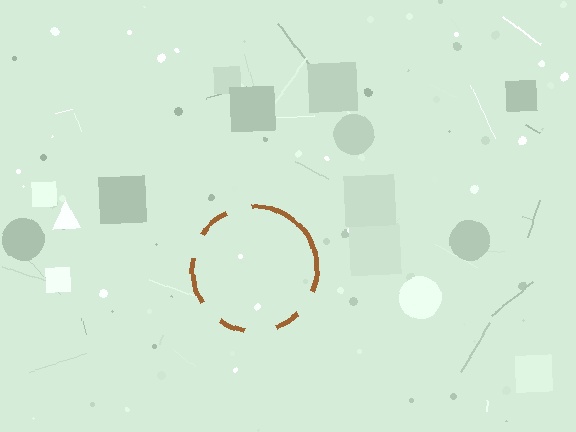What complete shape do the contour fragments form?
The contour fragments form a circle.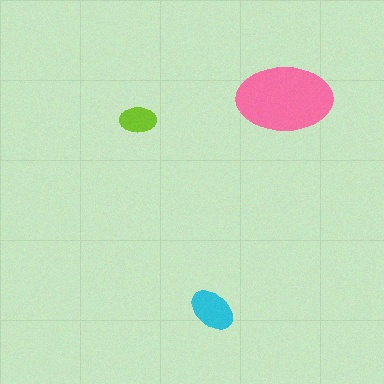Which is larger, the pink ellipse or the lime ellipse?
The pink one.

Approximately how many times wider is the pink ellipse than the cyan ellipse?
About 2 times wider.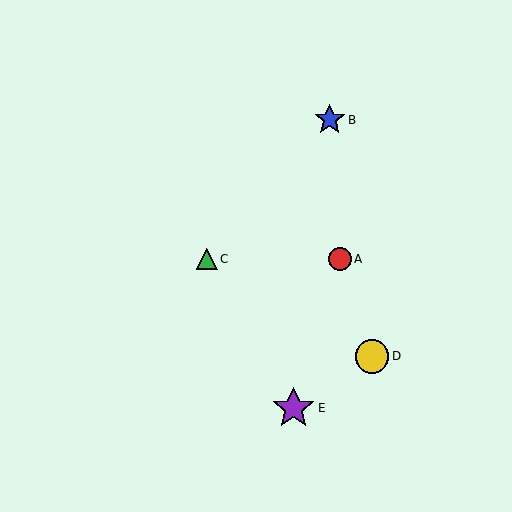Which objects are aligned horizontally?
Objects A, C are aligned horizontally.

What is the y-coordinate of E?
Object E is at y≈408.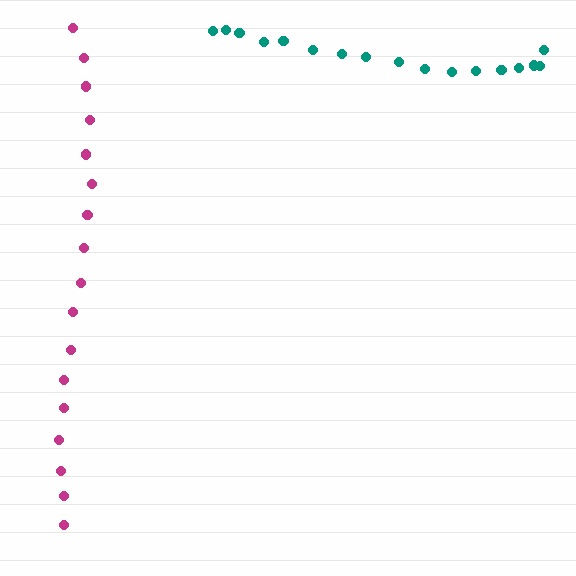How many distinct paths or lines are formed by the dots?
There are 2 distinct paths.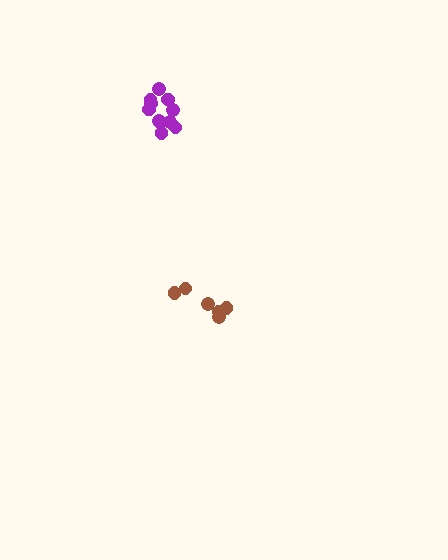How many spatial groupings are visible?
There are 2 spatial groupings.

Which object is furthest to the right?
The brown cluster is rightmost.